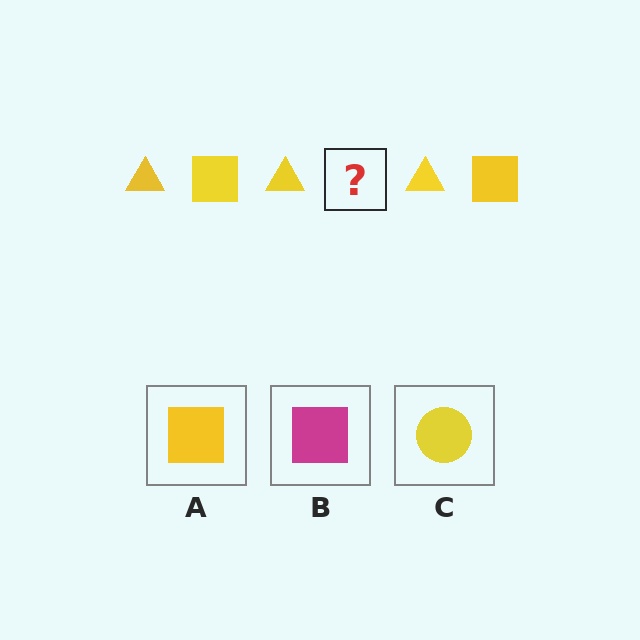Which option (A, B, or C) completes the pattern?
A.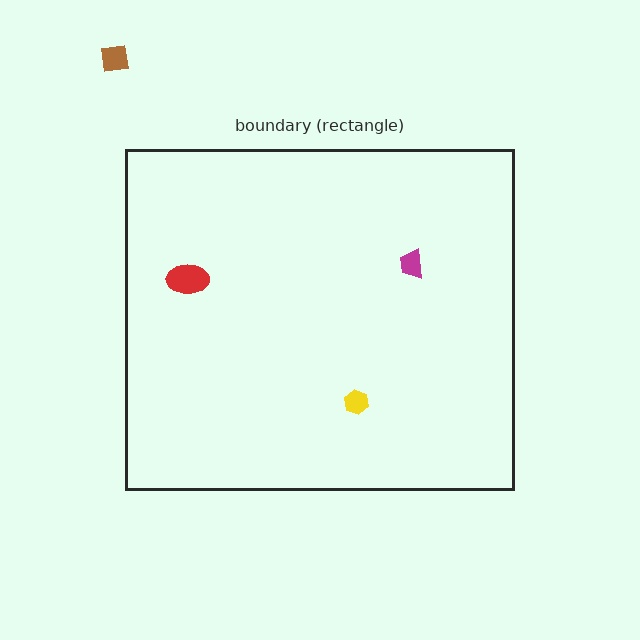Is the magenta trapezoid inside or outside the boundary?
Inside.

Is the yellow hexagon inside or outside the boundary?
Inside.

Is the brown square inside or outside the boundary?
Outside.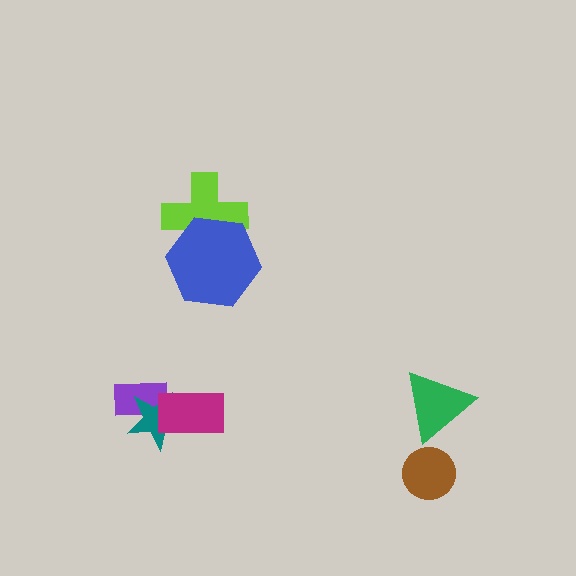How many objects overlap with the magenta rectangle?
2 objects overlap with the magenta rectangle.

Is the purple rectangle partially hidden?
Yes, it is partially covered by another shape.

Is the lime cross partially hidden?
Yes, it is partially covered by another shape.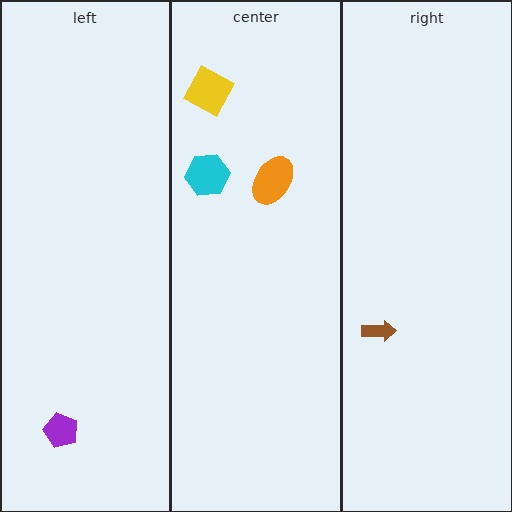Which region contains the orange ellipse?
The center region.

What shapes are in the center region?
The cyan hexagon, the yellow diamond, the orange ellipse.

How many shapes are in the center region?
3.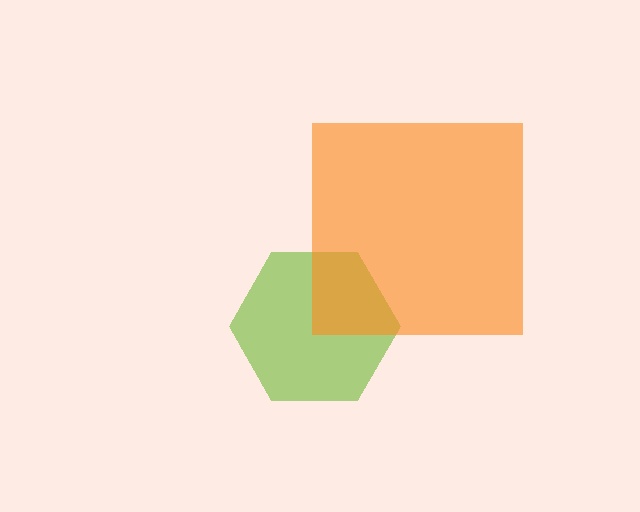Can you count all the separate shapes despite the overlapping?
Yes, there are 2 separate shapes.